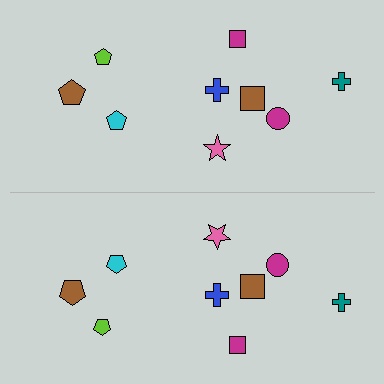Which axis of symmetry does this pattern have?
The pattern has a horizontal axis of symmetry running through the center of the image.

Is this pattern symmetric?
Yes, this pattern has bilateral (reflection) symmetry.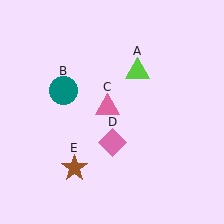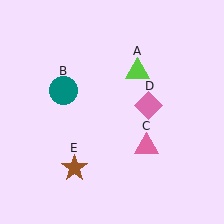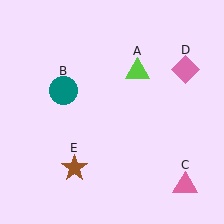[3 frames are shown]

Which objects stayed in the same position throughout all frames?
Lime triangle (object A) and teal circle (object B) and brown star (object E) remained stationary.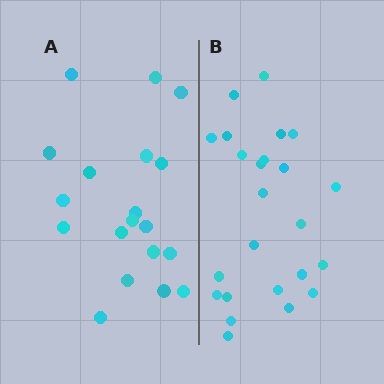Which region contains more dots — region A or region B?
Region B (the right region) has more dots.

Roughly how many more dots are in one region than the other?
Region B has about 5 more dots than region A.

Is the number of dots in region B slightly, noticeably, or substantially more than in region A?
Region B has noticeably more, but not dramatically so. The ratio is roughly 1.3 to 1.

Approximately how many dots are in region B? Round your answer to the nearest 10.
About 20 dots. (The exact count is 24, which rounds to 20.)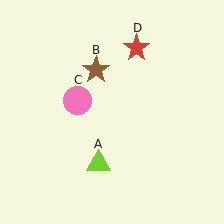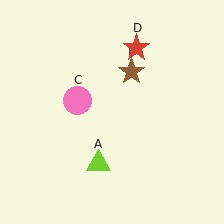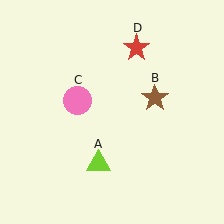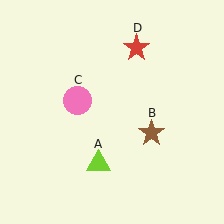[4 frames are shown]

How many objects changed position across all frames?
1 object changed position: brown star (object B).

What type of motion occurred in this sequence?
The brown star (object B) rotated clockwise around the center of the scene.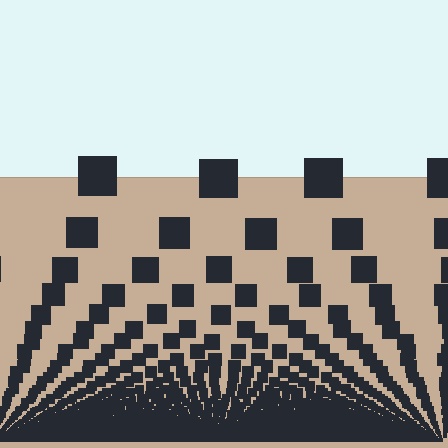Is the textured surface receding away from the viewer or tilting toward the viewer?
The surface appears to tilt toward the viewer. Texture elements get larger and sparser toward the top.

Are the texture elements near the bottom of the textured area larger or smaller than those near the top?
Smaller. The gradient is inverted — elements near the bottom are smaller and denser.